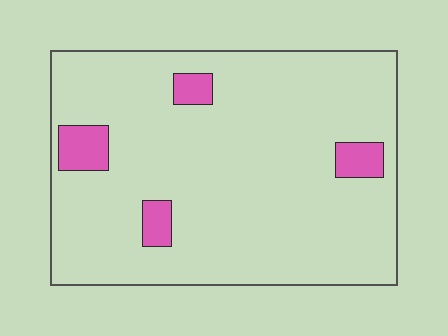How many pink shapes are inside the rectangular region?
4.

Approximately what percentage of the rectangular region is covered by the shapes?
Approximately 10%.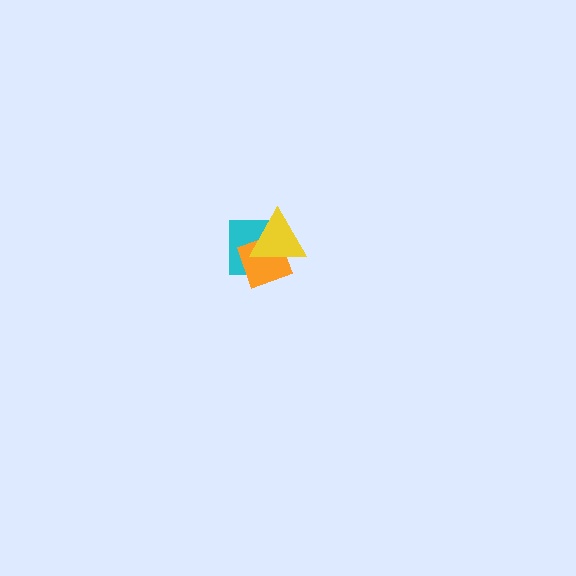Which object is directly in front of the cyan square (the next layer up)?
The orange diamond is directly in front of the cyan square.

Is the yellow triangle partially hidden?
No, no other shape covers it.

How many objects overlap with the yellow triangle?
2 objects overlap with the yellow triangle.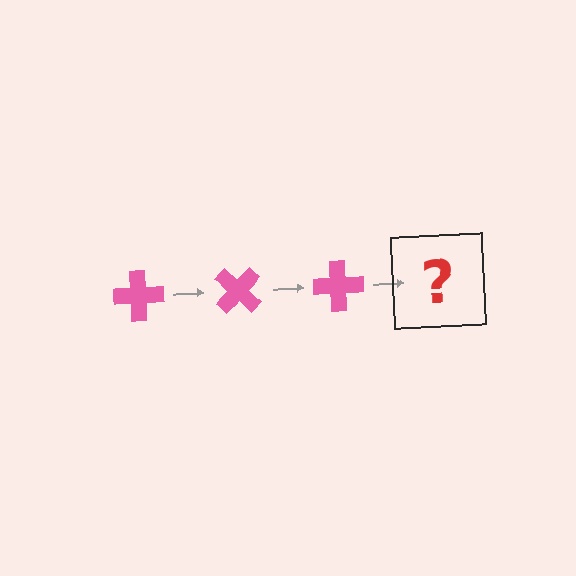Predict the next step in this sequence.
The next step is a pink cross rotated 135 degrees.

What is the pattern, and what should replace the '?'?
The pattern is that the cross rotates 45 degrees each step. The '?' should be a pink cross rotated 135 degrees.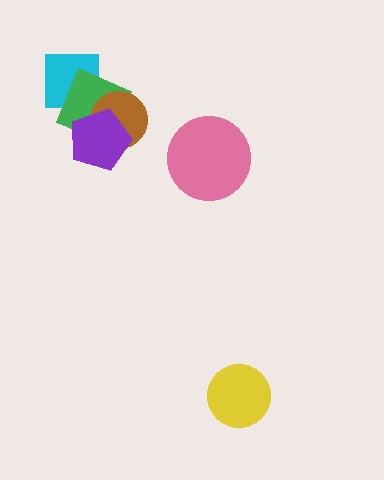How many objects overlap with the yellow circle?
0 objects overlap with the yellow circle.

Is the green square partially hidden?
Yes, it is partially covered by another shape.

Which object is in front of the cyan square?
The green square is in front of the cyan square.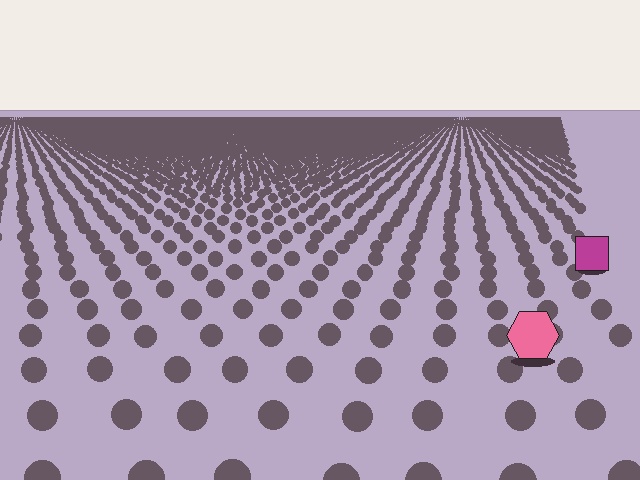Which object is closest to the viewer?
The pink hexagon is closest. The texture marks near it are larger and more spread out.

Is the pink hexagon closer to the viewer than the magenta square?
Yes. The pink hexagon is closer — you can tell from the texture gradient: the ground texture is coarser near it.